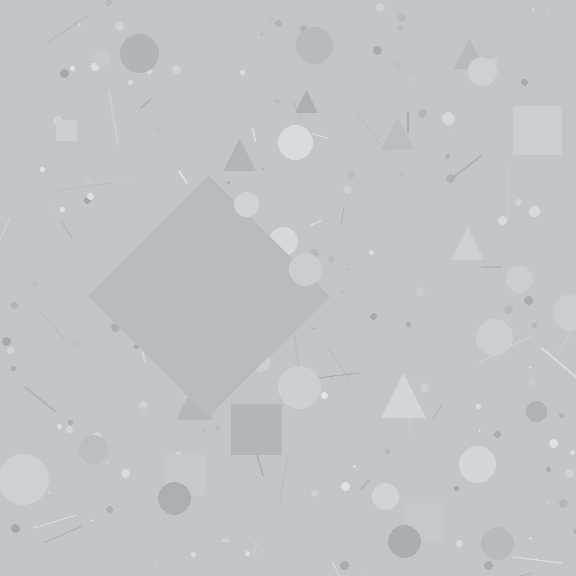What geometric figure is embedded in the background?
A diamond is embedded in the background.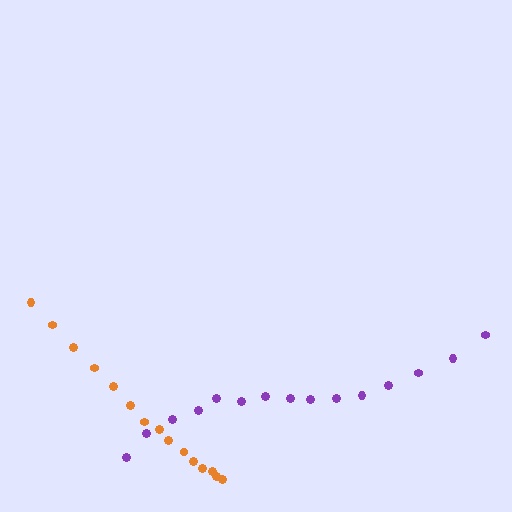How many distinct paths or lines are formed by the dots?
There are 2 distinct paths.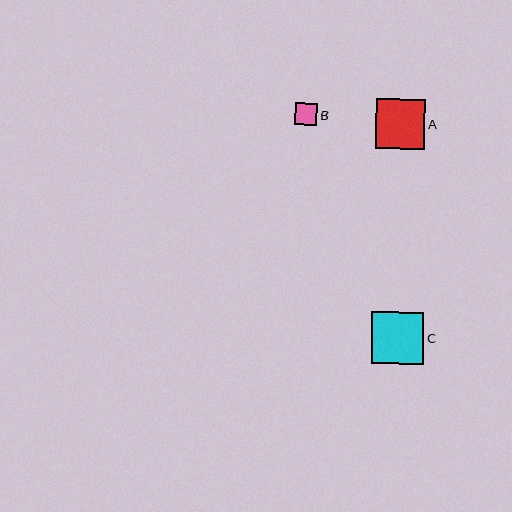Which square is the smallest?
Square B is the smallest with a size of approximately 22 pixels.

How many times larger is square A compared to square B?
Square A is approximately 2.2 times the size of square B.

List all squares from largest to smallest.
From largest to smallest: C, A, B.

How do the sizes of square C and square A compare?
Square C and square A are approximately the same size.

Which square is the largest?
Square C is the largest with a size of approximately 52 pixels.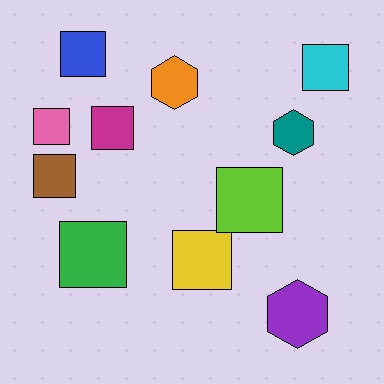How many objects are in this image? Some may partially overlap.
There are 11 objects.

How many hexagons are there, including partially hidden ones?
There are 3 hexagons.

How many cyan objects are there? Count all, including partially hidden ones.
There is 1 cyan object.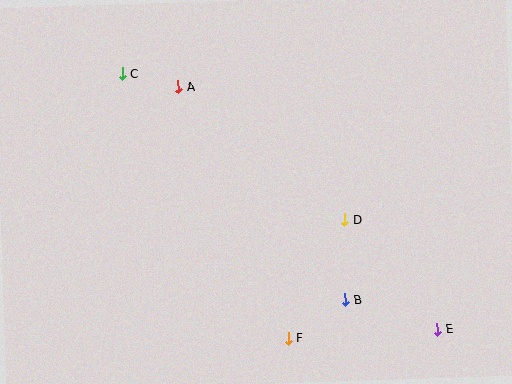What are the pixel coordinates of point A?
Point A is at (178, 87).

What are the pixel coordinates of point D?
Point D is at (345, 220).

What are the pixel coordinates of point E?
Point E is at (437, 330).